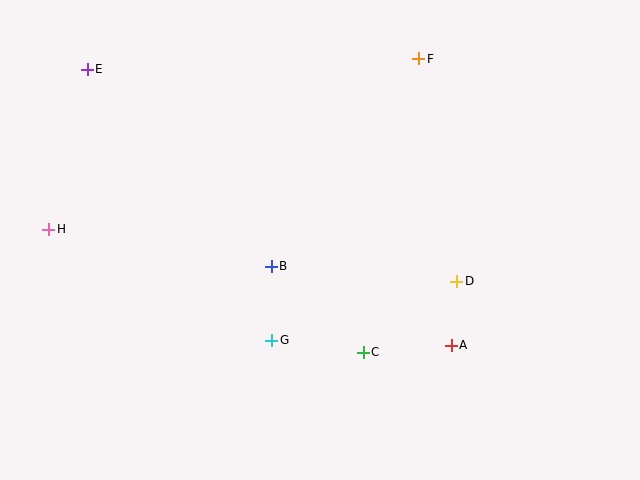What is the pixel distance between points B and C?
The distance between B and C is 126 pixels.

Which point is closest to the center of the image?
Point B at (271, 266) is closest to the center.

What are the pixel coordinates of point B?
Point B is at (271, 266).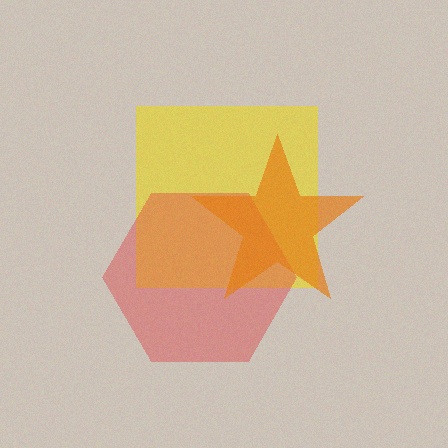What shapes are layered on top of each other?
The layered shapes are: a yellow square, a red hexagon, an orange star.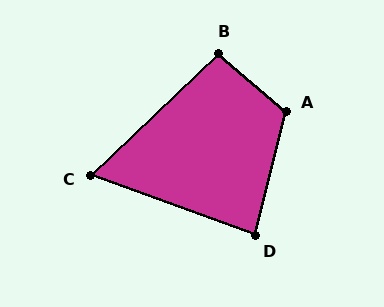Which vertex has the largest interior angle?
A, at approximately 116 degrees.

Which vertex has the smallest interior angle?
C, at approximately 64 degrees.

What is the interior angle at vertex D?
Approximately 84 degrees (acute).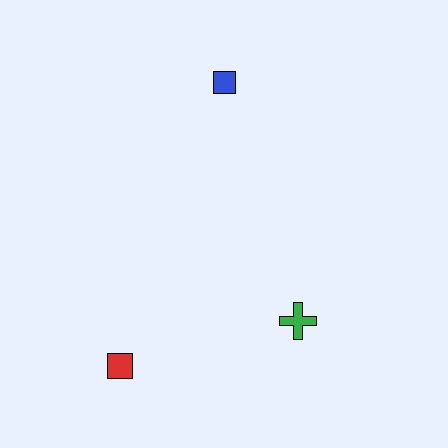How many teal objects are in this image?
There are no teal objects.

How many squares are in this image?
There are 2 squares.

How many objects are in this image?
There are 3 objects.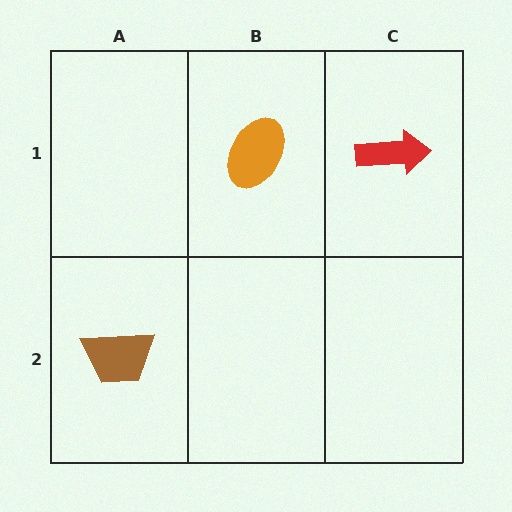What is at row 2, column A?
A brown trapezoid.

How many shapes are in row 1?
2 shapes.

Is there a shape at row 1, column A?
No, that cell is empty.